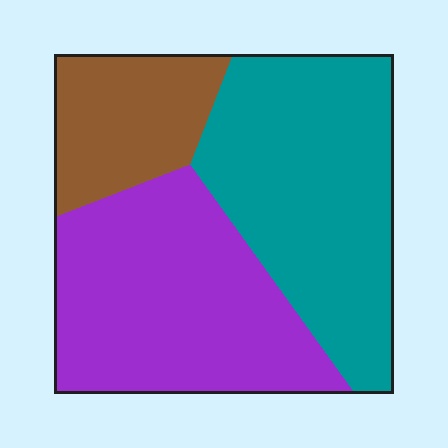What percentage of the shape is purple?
Purple covers around 40% of the shape.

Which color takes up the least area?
Brown, at roughly 20%.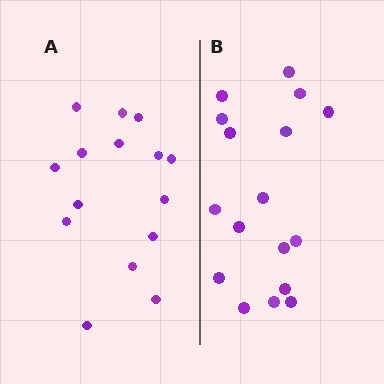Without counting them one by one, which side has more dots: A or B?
Region B (the right region) has more dots.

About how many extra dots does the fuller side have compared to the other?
Region B has just a few more — roughly 2 or 3 more dots than region A.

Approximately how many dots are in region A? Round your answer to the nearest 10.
About 20 dots. (The exact count is 15, which rounds to 20.)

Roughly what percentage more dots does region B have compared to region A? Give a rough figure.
About 15% more.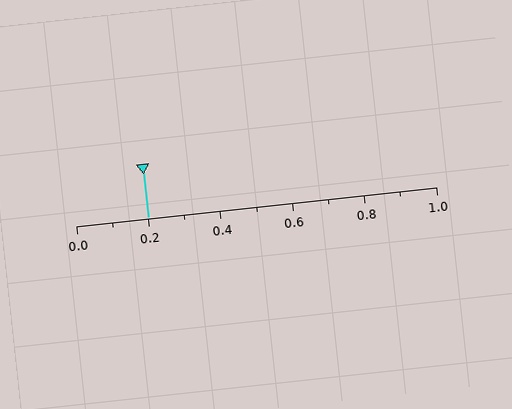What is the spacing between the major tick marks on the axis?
The major ticks are spaced 0.2 apart.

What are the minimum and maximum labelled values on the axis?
The axis runs from 0.0 to 1.0.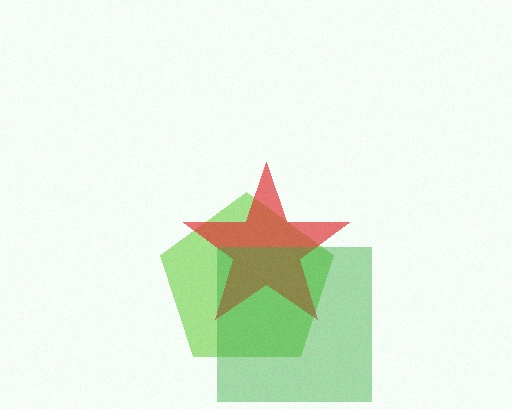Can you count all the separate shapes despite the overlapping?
Yes, there are 3 separate shapes.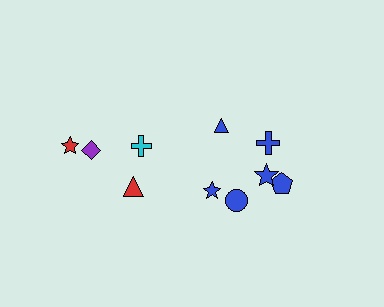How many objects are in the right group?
There are 6 objects.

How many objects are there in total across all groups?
There are 10 objects.